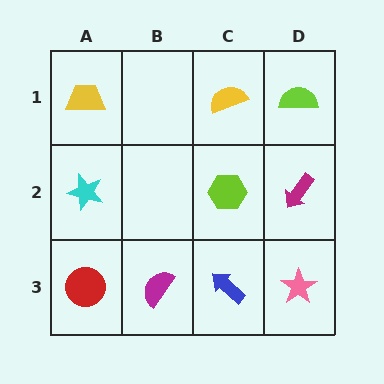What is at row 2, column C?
A lime hexagon.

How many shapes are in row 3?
4 shapes.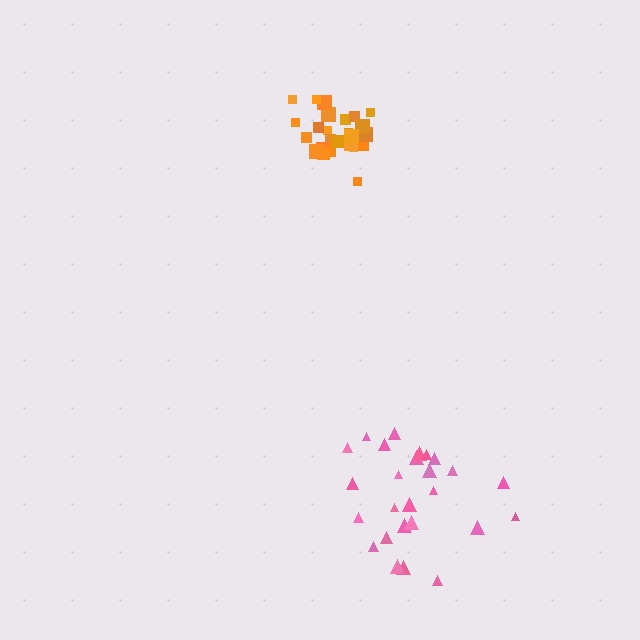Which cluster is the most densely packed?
Orange.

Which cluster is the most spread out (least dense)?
Pink.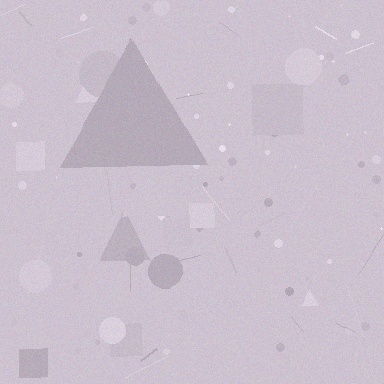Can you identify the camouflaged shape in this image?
The camouflaged shape is a triangle.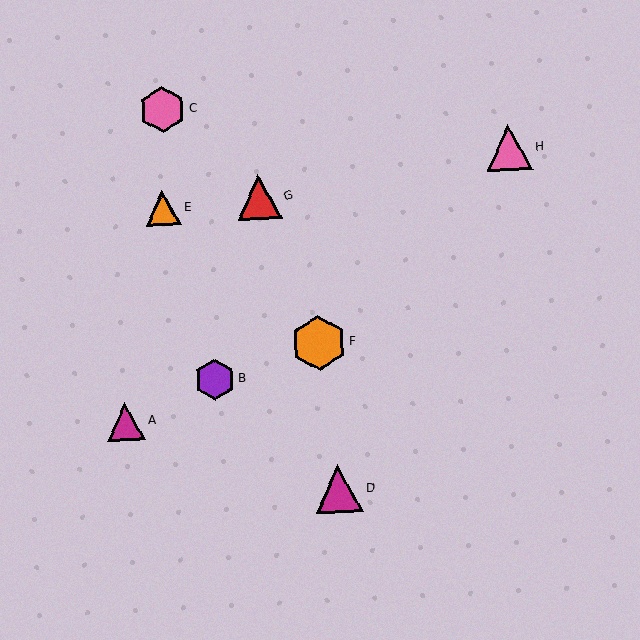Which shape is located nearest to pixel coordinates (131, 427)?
The magenta triangle (labeled A) at (126, 422) is nearest to that location.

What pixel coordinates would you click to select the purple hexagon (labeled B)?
Click at (215, 380) to select the purple hexagon B.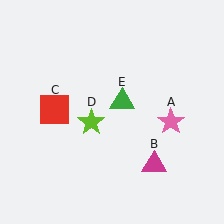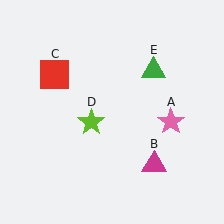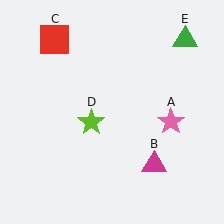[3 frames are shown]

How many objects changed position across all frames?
2 objects changed position: red square (object C), green triangle (object E).